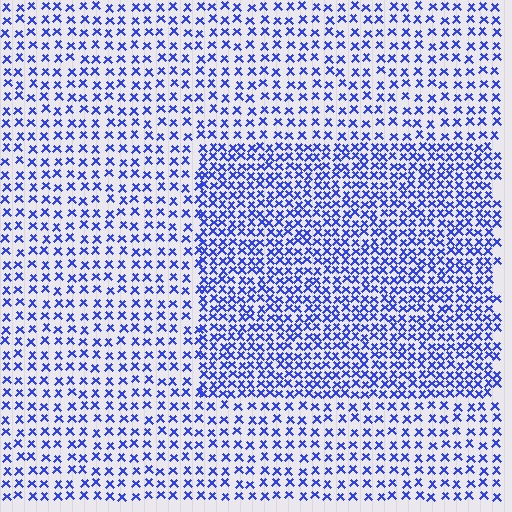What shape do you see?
I see a rectangle.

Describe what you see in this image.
The image contains small blue elements arranged at two different densities. A rectangle-shaped region is visible where the elements are more densely packed than the surrounding area.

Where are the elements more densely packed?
The elements are more densely packed inside the rectangle boundary.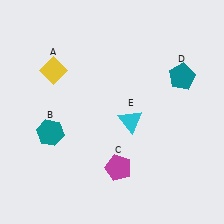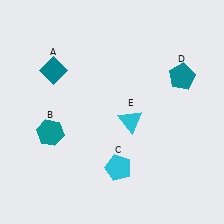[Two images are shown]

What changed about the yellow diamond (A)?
In Image 1, A is yellow. In Image 2, it changed to teal.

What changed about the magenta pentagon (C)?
In Image 1, C is magenta. In Image 2, it changed to cyan.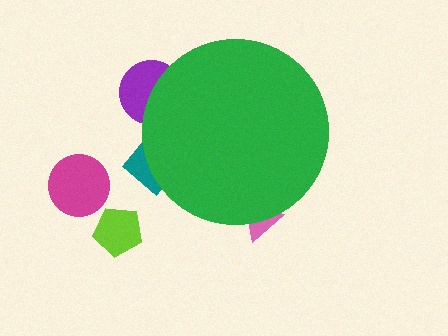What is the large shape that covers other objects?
A green circle.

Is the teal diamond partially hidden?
Yes, the teal diamond is partially hidden behind the green circle.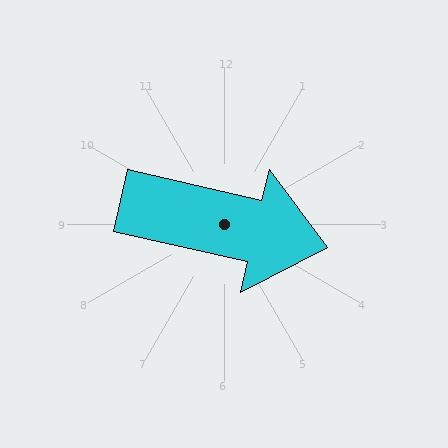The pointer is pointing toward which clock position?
Roughly 3 o'clock.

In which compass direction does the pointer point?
East.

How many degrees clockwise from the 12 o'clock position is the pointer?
Approximately 103 degrees.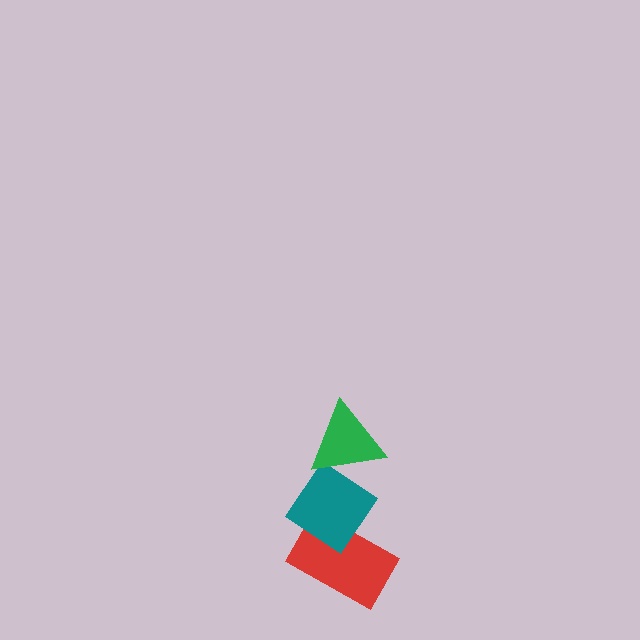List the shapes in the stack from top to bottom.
From top to bottom: the green triangle, the teal diamond, the red rectangle.